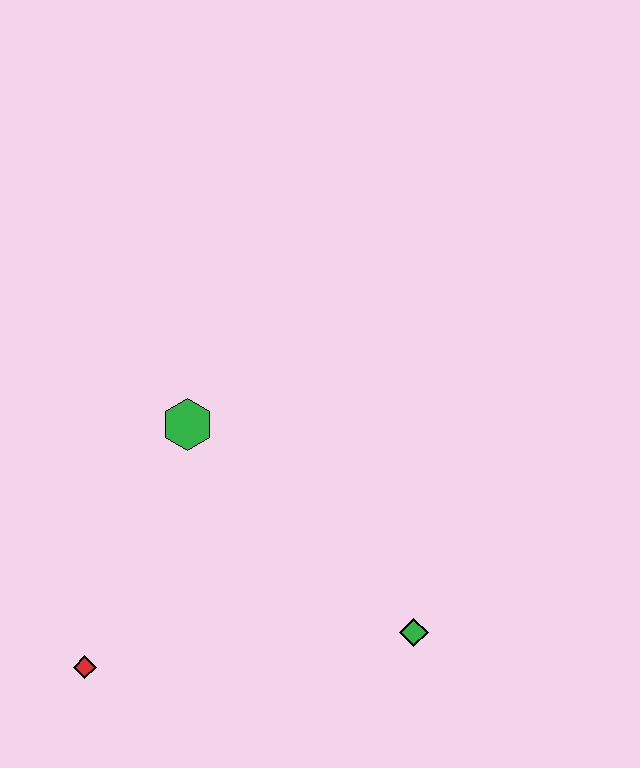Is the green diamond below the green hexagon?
Yes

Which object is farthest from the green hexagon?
The green diamond is farthest from the green hexagon.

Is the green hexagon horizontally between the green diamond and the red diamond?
Yes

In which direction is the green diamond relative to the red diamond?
The green diamond is to the right of the red diamond.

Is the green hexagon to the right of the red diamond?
Yes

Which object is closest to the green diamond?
The green hexagon is closest to the green diamond.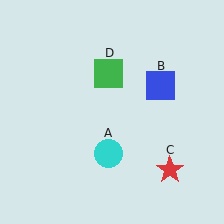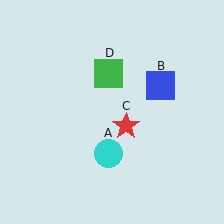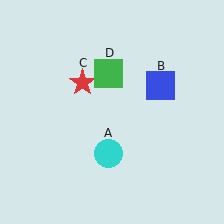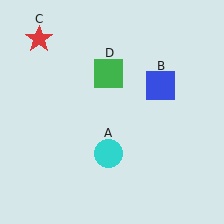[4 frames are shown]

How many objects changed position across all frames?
1 object changed position: red star (object C).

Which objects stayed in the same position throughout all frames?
Cyan circle (object A) and blue square (object B) and green square (object D) remained stationary.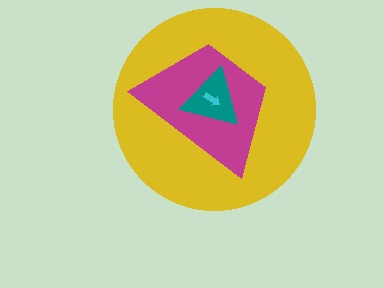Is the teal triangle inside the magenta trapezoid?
Yes.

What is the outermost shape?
The yellow circle.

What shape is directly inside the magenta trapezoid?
The teal triangle.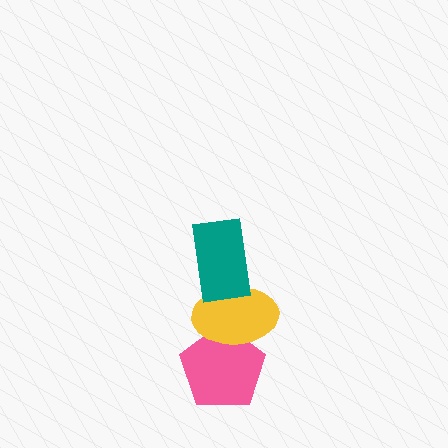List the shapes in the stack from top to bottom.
From top to bottom: the teal rectangle, the yellow ellipse, the pink pentagon.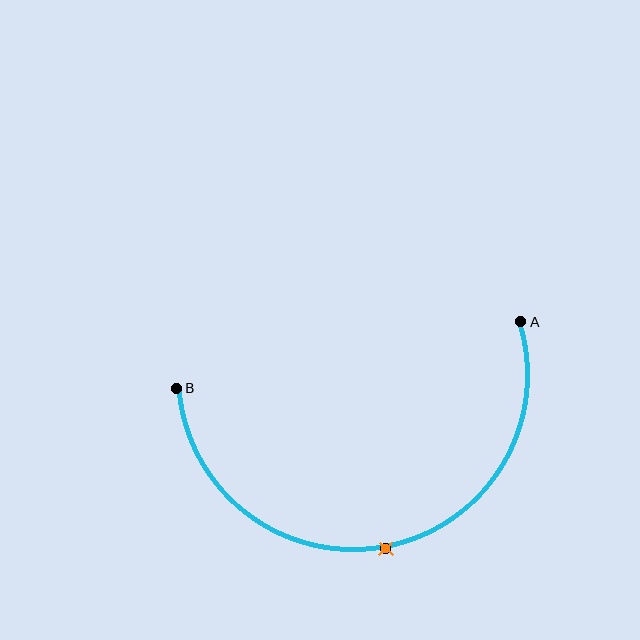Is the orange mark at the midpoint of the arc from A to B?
Yes. The orange mark lies on the arc at equal arc-length from both A and B — it is the arc midpoint.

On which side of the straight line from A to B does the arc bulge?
The arc bulges below the straight line connecting A and B.